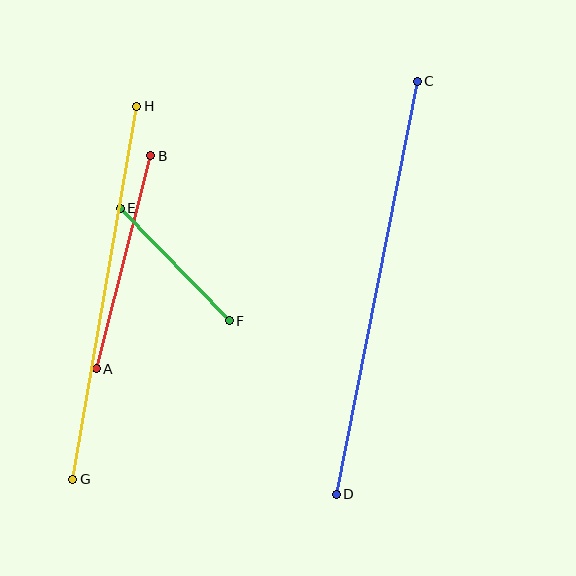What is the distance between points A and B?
The distance is approximately 220 pixels.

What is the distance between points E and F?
The distance is approximately 157 pixels.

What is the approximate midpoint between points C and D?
The midpoint is at approximately (377, 288) pixels.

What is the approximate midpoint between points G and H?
The midpoint is at approximately (105, 293) pixels.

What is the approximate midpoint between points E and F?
The midpoint is at approximately (175, 264) pixels.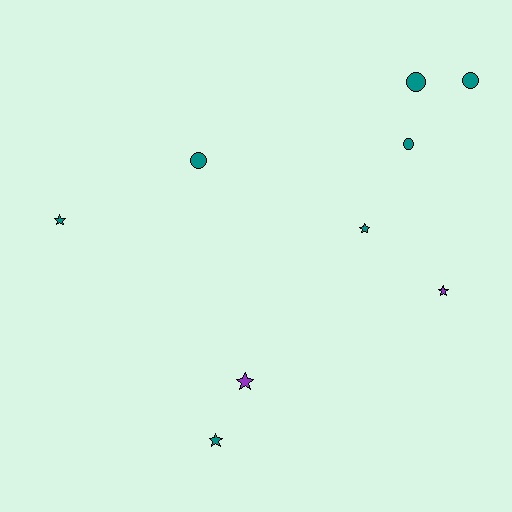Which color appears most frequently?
Teal, with 7 objects.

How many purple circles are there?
There are no purple circles.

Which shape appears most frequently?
Star, with 5 objects.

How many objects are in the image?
There are 9 objects.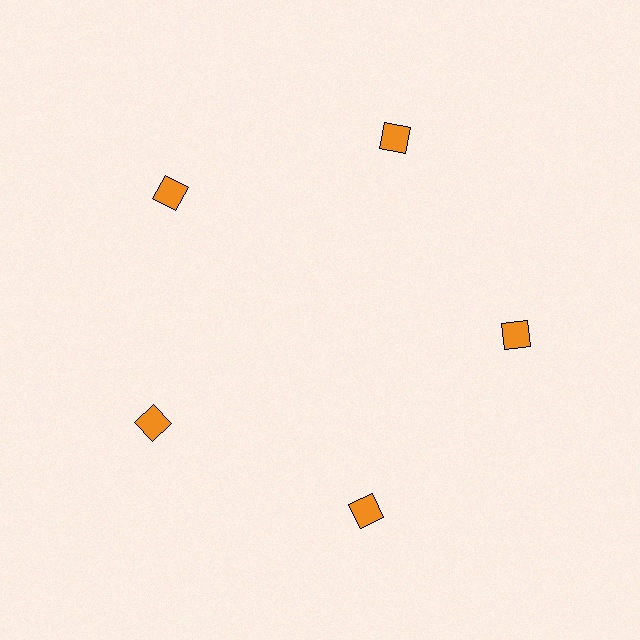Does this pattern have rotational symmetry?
Yes, this pattern has 5-fold rotational symmetry. It looks the same after rotating 72 degrees around the center.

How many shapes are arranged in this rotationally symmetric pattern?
There are 5 shapes, arranged in 5 groups of 1.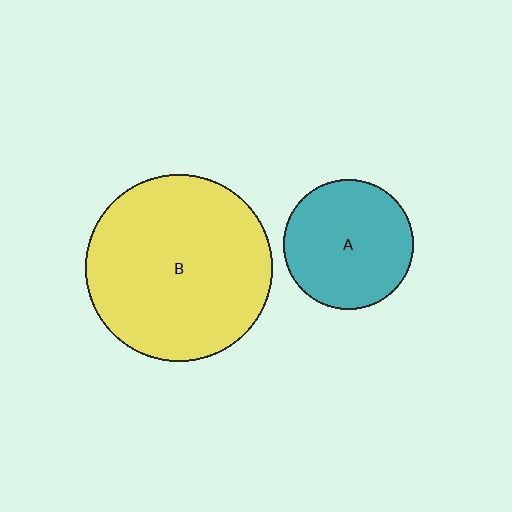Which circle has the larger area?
Circle B (yellow).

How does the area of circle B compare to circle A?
Approximately 2.1 times.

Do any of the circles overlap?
No, none of the circles overlap.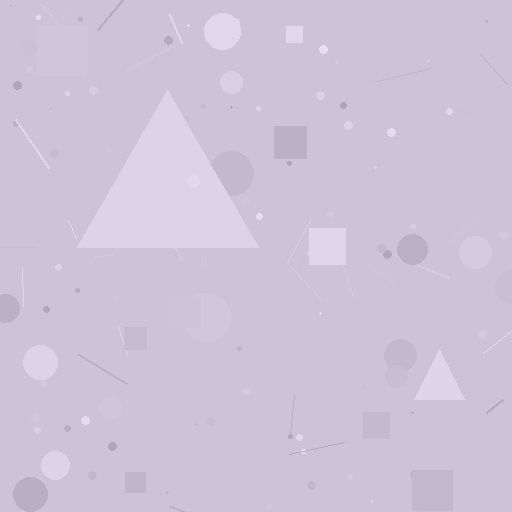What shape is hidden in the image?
A triangle is hidden in the image.